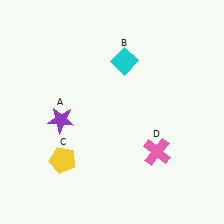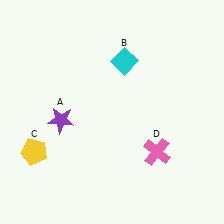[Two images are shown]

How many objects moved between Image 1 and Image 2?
1 object moved between the two images.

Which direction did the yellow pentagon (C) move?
The yellow pentagon (C) moved left.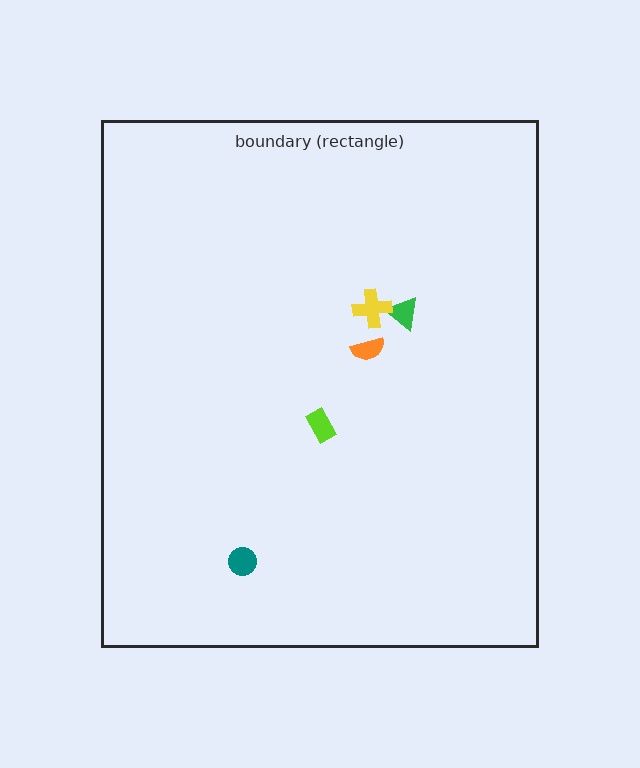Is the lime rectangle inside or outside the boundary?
Inside.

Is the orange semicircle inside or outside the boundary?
Inside.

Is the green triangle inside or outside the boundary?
Inside.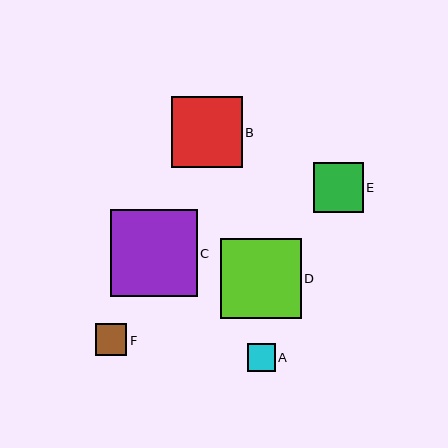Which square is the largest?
Square C is the largest with a size of approximately 86 pixels.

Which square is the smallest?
Square A is the smallest with a size of approximately 28 pixels.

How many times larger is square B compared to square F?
Square B is approximately 2.2 times the size of square F.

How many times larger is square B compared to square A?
Square B is approximately 2.5 times the size of square A.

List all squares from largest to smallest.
From largest to smallest: C, D, B, E, F, A.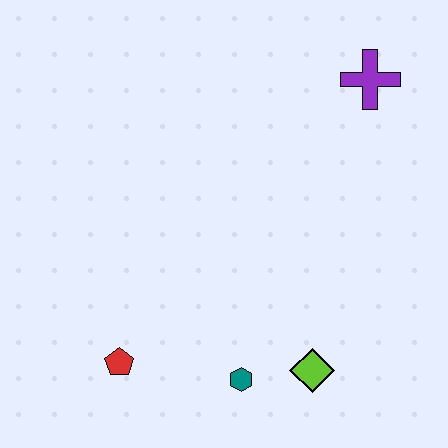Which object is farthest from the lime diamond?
The purple cross is farthest from the lime diamond.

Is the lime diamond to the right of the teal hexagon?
Yes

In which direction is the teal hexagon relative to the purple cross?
The teal hexagon is below the purple cross.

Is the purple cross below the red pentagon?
No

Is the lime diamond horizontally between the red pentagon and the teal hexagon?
No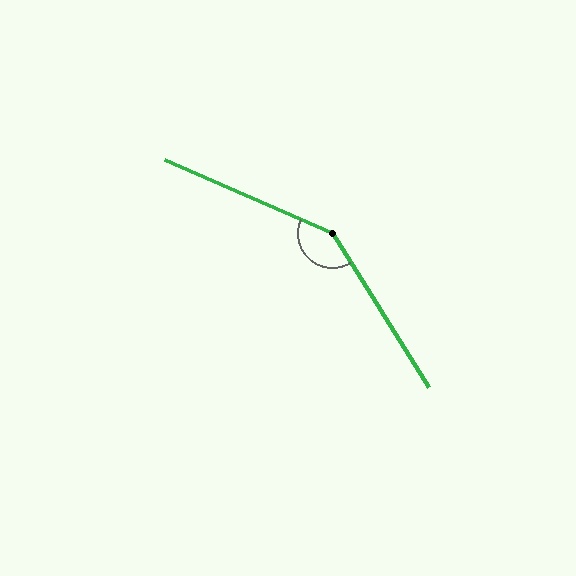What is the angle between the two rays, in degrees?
Approximately 145 degrees.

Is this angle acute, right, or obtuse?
It is obtuse.